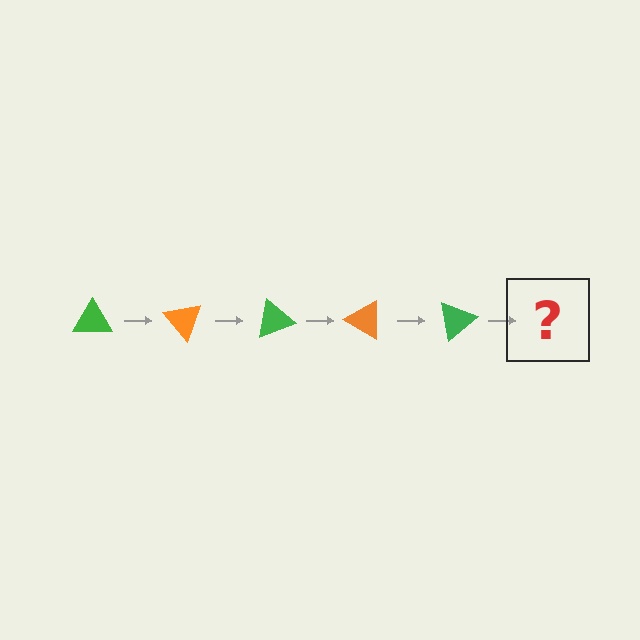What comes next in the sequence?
The next element should be an orange triangle, rotated 250 degrees from the start.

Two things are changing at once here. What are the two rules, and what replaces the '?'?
The two rules are that it rotates 50 degrees each step and the color cycles through green and orange. The '?' should be an orange triangle, rotated 250 degrees from the start.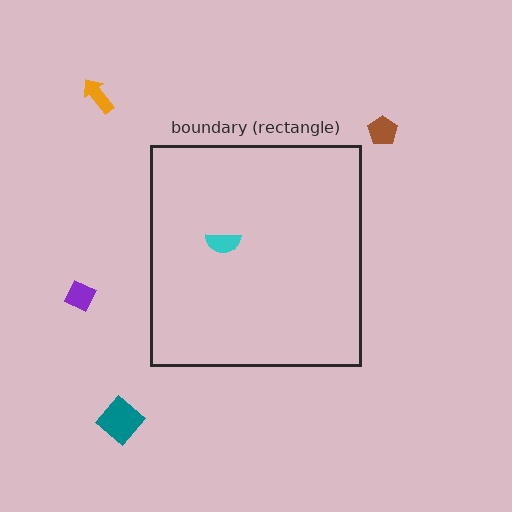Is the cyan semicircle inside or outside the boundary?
Inside.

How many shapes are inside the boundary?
1 inside, 4 outside.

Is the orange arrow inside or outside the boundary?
Outside.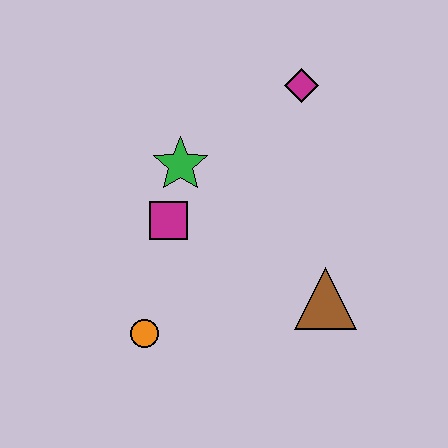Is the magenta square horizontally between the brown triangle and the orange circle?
Yes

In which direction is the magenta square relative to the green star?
The magenta square is below the green star.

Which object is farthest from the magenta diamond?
The orange circle is farthest from the magenta diamond.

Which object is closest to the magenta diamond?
The green star is closest to the magenta diamond.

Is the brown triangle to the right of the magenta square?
Yes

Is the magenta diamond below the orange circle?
No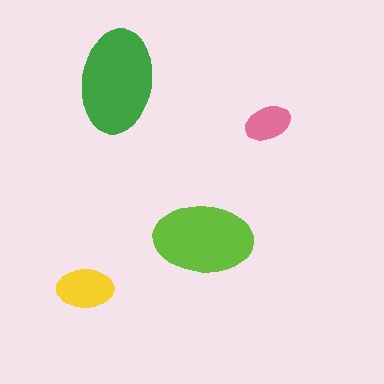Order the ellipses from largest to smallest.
the green one, the lime one, the yellow one, the pink one.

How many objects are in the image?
There are 4 objects in the image.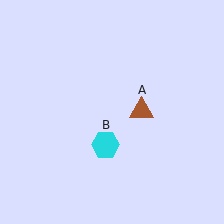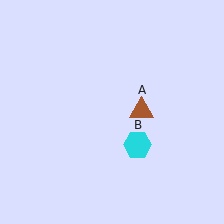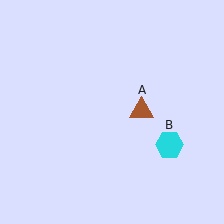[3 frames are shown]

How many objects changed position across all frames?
1 object changed position: cyan hexagon (object B).